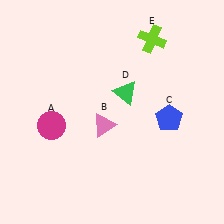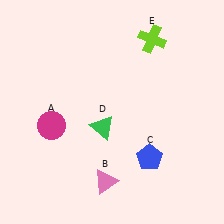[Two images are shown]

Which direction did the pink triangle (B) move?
The pink triangle (B) moved down.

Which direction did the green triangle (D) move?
The green triangle (D) moved down.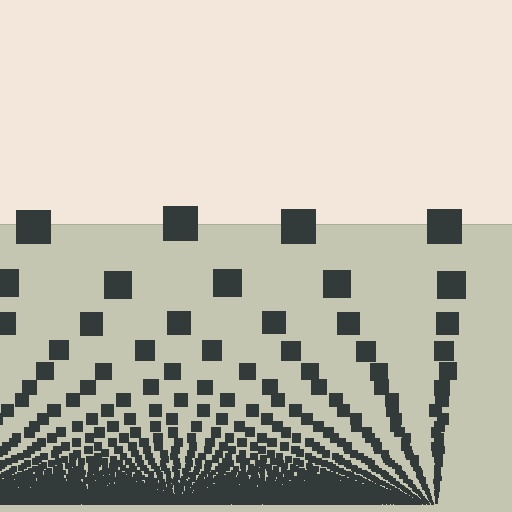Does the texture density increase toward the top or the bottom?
Density increases toward the bottom.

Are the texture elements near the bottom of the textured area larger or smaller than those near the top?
Smaller. The gradient is inverted — elements near the bottom are smaller and denser.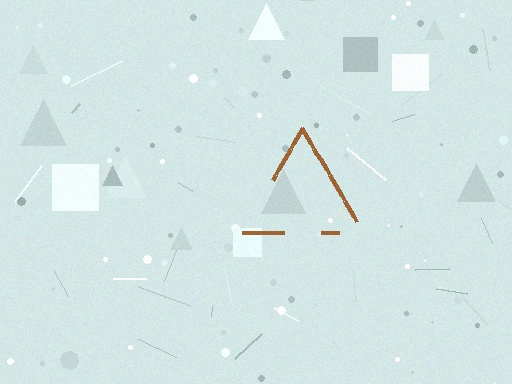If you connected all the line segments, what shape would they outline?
They would outline a triangle.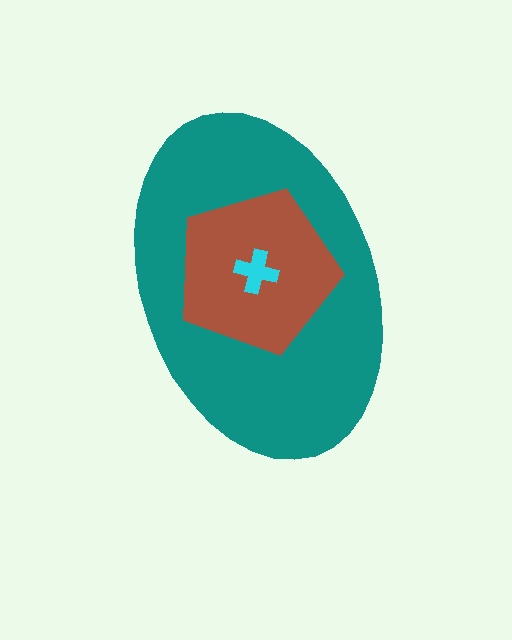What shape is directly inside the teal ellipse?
The brown pentagon.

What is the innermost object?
The cyan cross.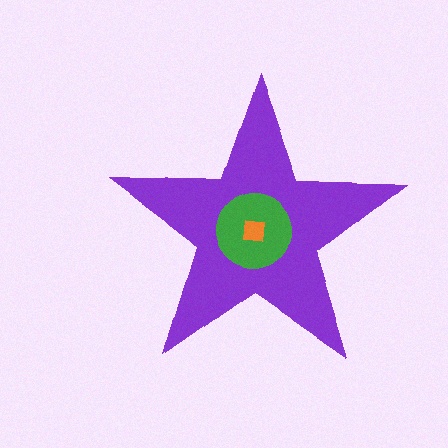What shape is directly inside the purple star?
The green circle.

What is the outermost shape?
The purple star.